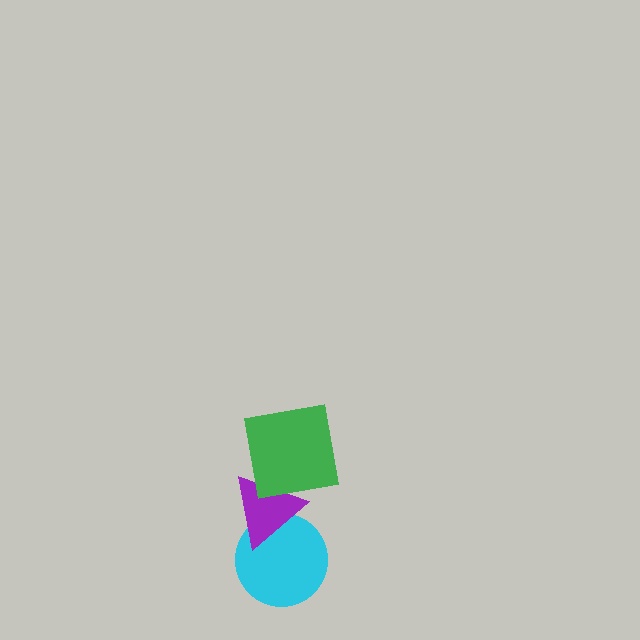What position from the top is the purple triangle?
The purple triangle is 2nd from the top.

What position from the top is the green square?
The green square is 1st from the top.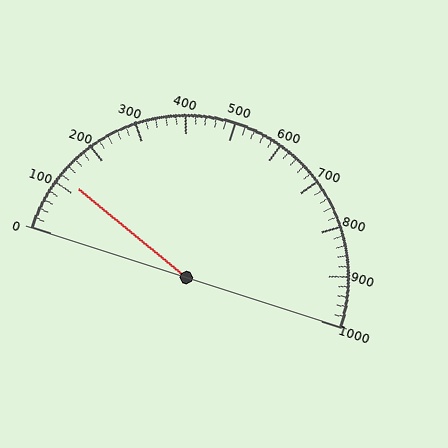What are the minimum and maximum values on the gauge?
The gauge ranges from 0 to 1000.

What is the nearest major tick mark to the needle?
The nearest major tick mark is 100.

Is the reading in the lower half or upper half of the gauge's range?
The reading is in the lower half of the range (0 to 1000).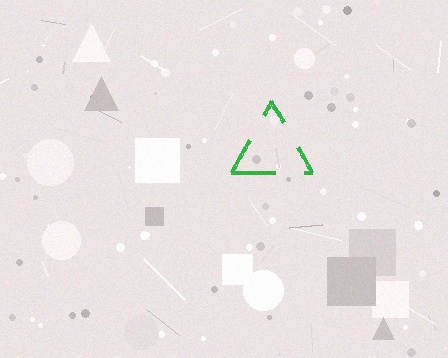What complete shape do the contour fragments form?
The contour fragments form a triangle.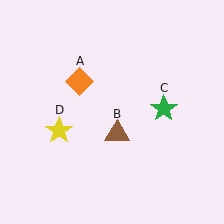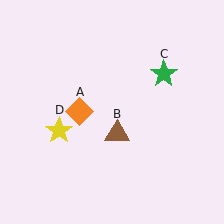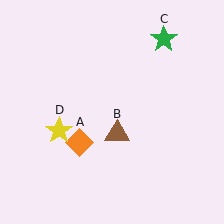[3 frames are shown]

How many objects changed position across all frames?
2 objects changed position: orange diamond (object A), green star (object C).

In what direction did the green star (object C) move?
The green star (object C) moved up.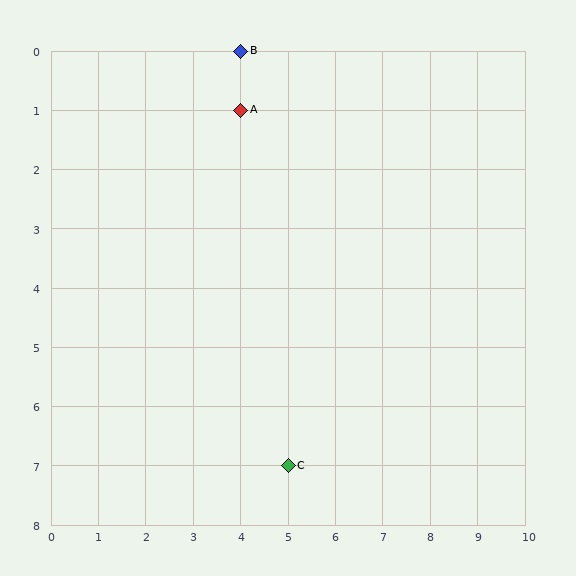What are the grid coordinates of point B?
Point B is at grid coordinates (4, 0).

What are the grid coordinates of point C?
Point C is at grid coordinates (5, 7).